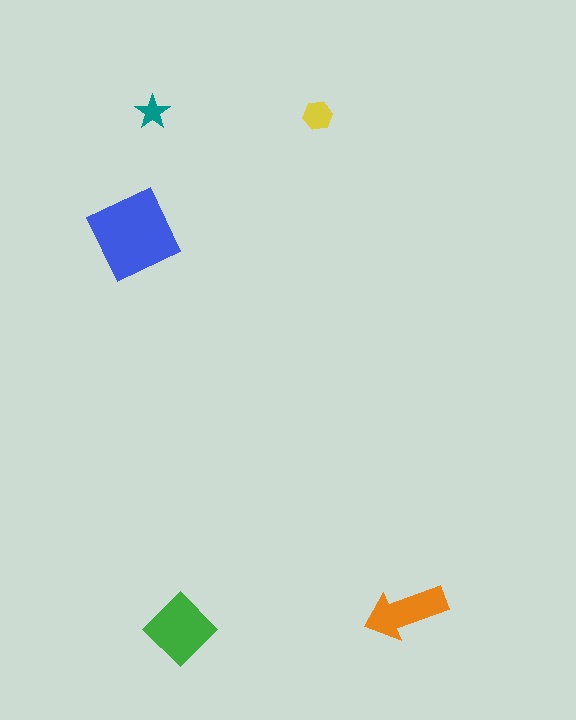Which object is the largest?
The blue square.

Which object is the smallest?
The teal star.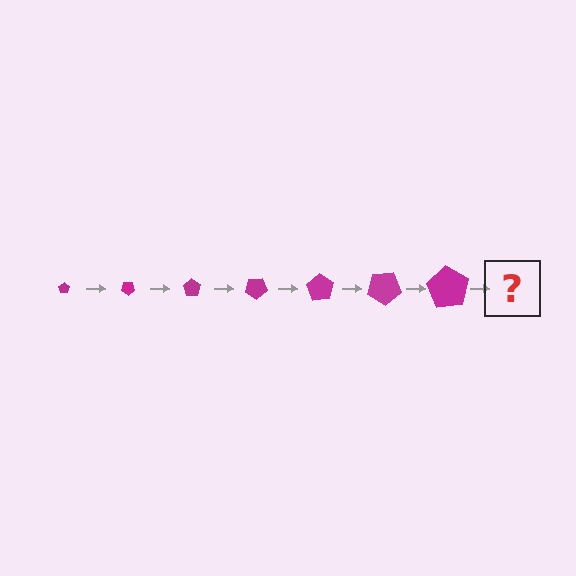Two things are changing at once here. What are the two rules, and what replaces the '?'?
The two rules are that the pentagon grows larger each step and it rotates 35 degrees each step. The '?' should be a pentagon, larger than the previous one and rotated 245 degrees from the start.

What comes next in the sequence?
The next element should be a pentagon, larger than the previous one and rotated 245 degrees from the start.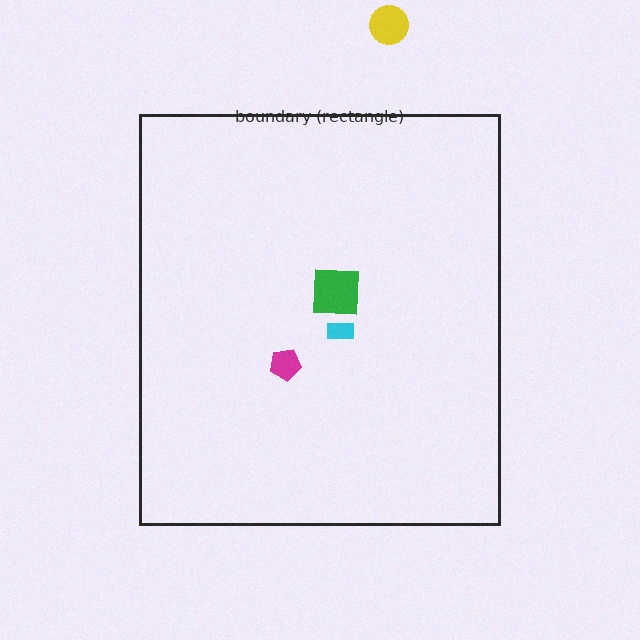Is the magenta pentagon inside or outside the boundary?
Inside.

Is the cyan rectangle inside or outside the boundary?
Inside.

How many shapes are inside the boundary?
3 inside, 1 outside.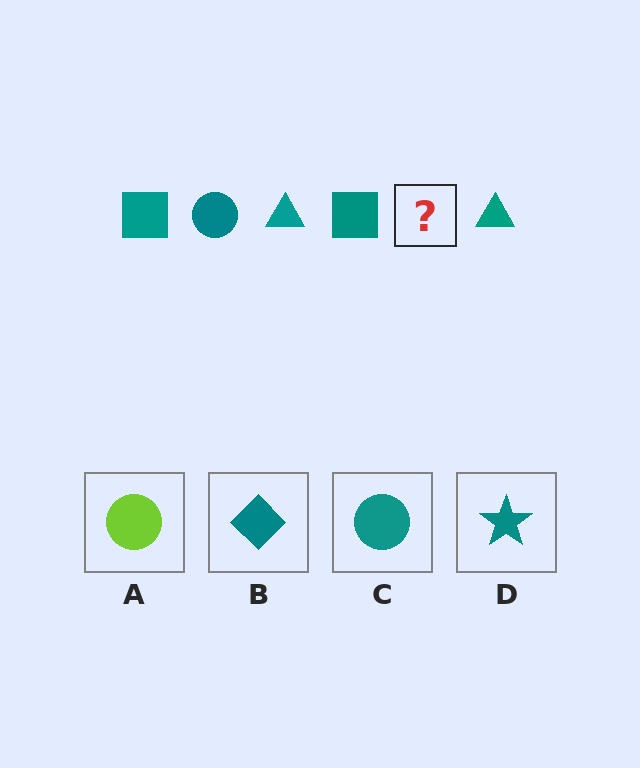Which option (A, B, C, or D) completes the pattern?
C.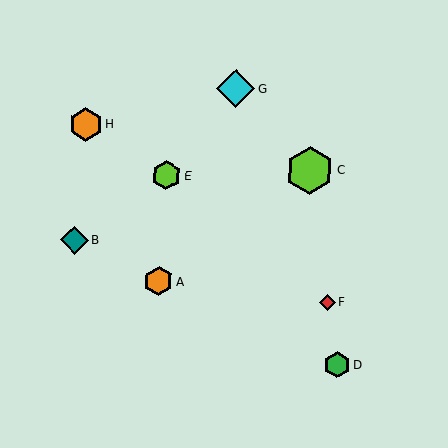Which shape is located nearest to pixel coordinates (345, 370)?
The green hexagon (labeled D) at (337, 365) is nearest to that location.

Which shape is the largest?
The lime hexagon (labeled C) is the largest.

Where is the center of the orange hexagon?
The center of the orange hexagon is at (159, 281).